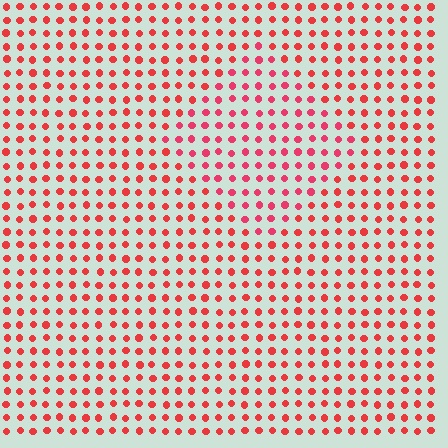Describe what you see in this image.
The image is filled with small red elements in a uniform arrangement. A diamond-shaped region is visible where the elements are tinted to a slightly different hue, forming a subtle color boundary.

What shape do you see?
I see a diamond.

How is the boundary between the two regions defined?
The boundary is defined purely by a slight shift in hue (about 16 degrees). Spacing, size, and orientation are identical on both sides.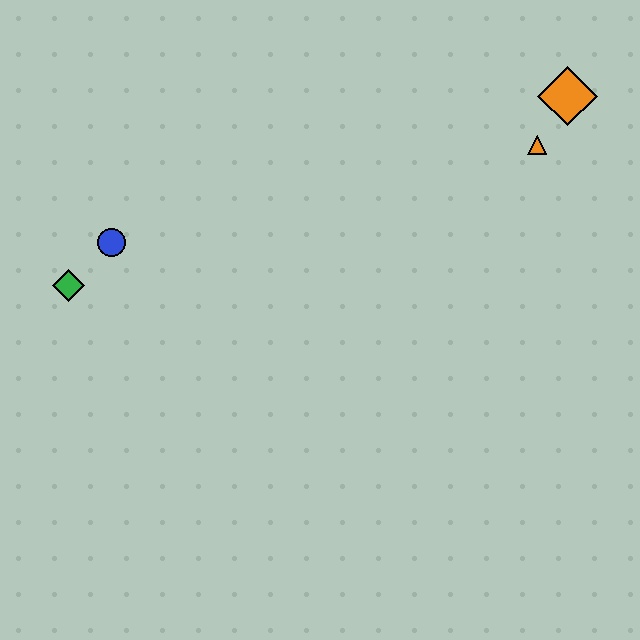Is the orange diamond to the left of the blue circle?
No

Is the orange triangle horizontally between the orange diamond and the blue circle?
Yes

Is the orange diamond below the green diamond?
No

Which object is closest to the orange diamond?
The orange triangle is closest to the orange diamond.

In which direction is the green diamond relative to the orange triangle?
The green diamond is to the left of the orange triangle.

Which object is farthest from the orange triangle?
The green diamond is farthest from the orange triangle.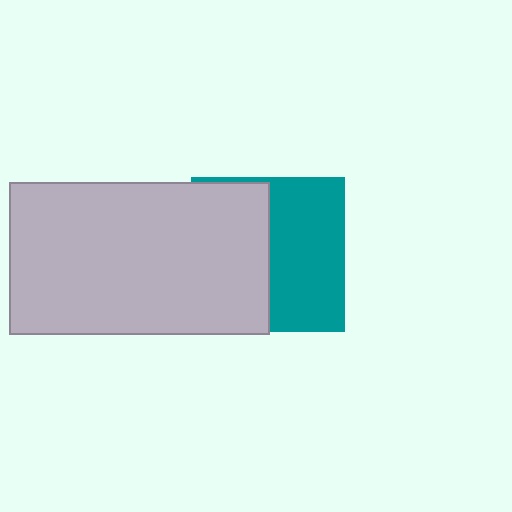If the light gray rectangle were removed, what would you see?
You would see the complete teal square.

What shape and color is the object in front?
The object in front is a light gray rectangle.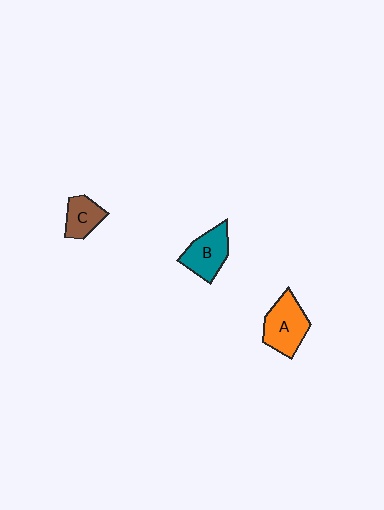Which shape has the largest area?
Shape A (orange).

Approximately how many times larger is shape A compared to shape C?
Approximately 1.6 times.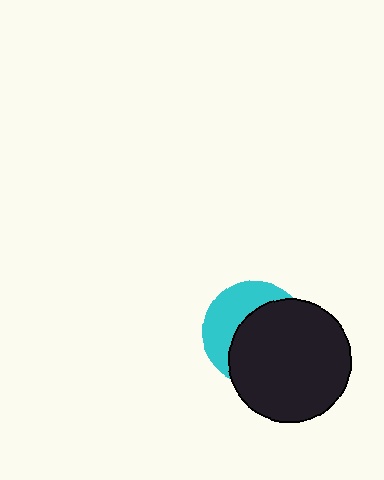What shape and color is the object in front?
The object in front is a black circle.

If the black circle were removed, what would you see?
You would see the complete cyan circle.